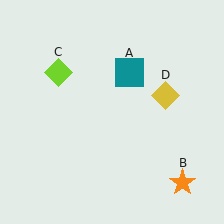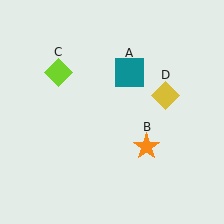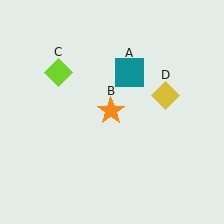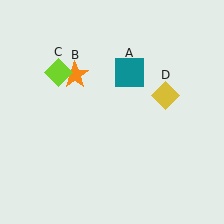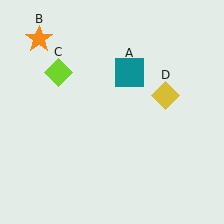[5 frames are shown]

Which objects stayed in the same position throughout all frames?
Teal square (object A) and lime diamond (object C) and yellow diamond (object D) remained stationary.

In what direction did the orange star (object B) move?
The orange star (object B) moved up and to the left.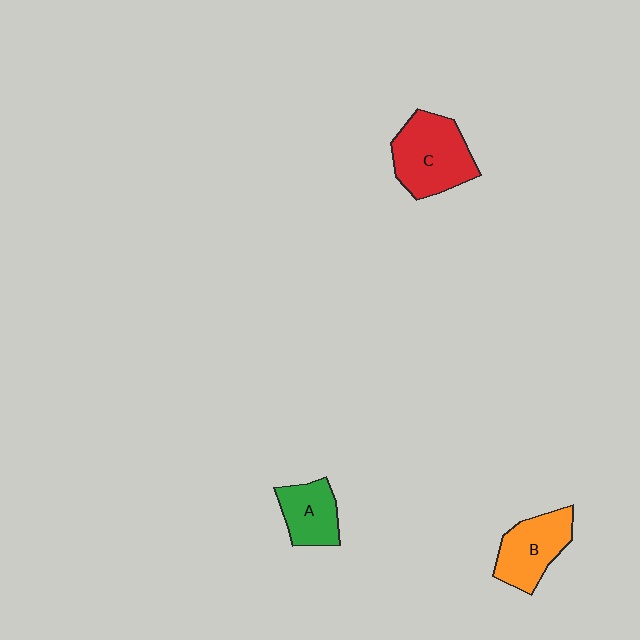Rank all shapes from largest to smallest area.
From largest to smallest: C (red), B (orange), A (green).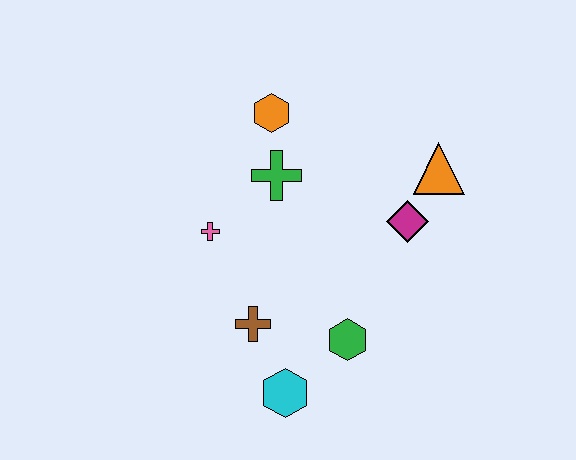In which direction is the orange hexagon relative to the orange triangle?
The orange hexagon is to the left of the orange triangle.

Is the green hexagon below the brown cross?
Yes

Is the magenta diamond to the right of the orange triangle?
No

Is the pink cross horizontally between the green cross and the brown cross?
No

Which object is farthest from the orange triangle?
The cyan hexagon is farthest from the orange triangle.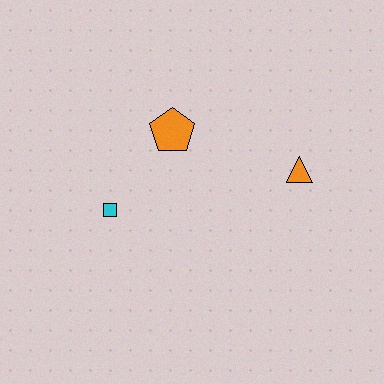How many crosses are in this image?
There are no crosses.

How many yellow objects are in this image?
There are no yellow objects.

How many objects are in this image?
There are 3 objects.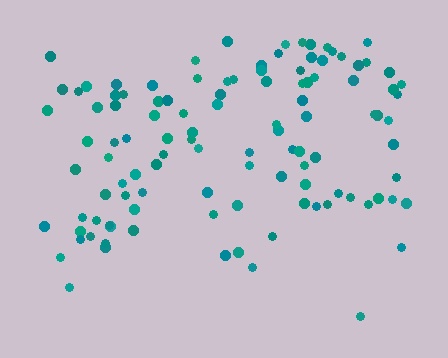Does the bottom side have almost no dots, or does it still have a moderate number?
Still a moderate number, just noticeably fewer than the top.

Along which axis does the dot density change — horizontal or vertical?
Vertical.